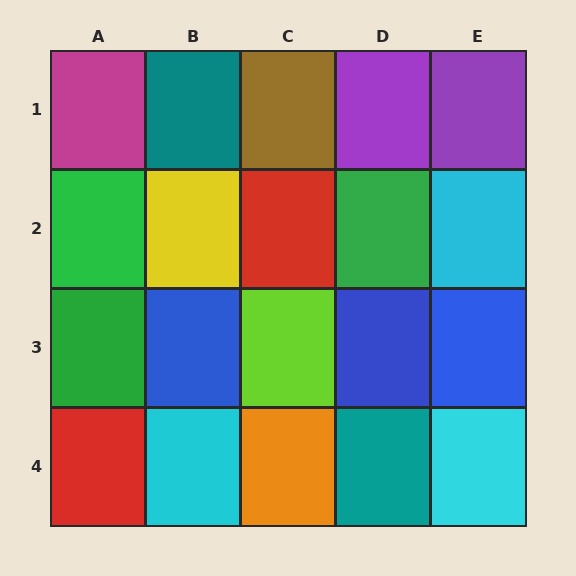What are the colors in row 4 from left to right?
Red, cyan, orange, teal, cyan.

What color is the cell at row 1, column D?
Purple.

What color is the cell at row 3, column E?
Blue.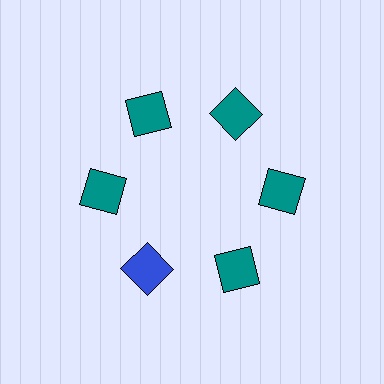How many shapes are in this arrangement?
There are 6 shapes arranged in a ring pattern.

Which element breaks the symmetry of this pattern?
The blue square at roughly the 7 o'clock position breaks the symmetry. All other shapes are teal squares.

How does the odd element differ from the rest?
It has a different color: blue instead of teal.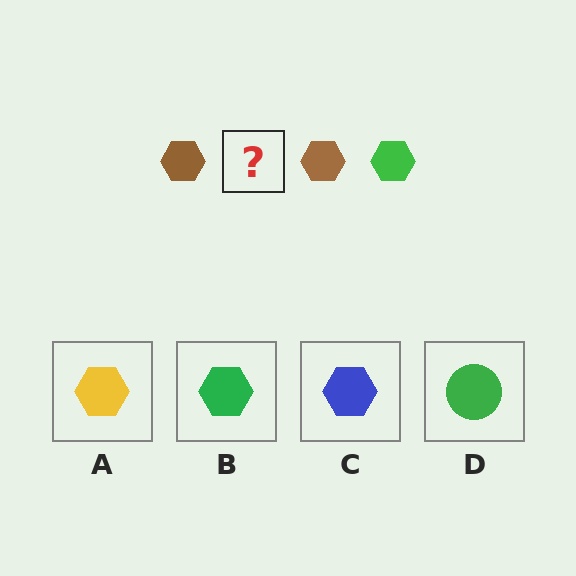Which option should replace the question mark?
Option B.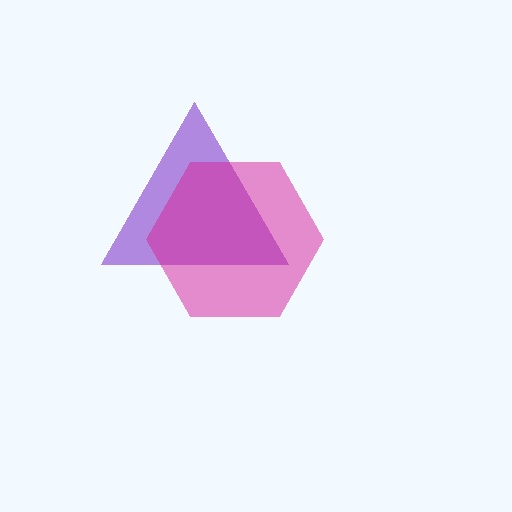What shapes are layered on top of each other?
The layered shapes are: a purple triangle, a magenta hexagon.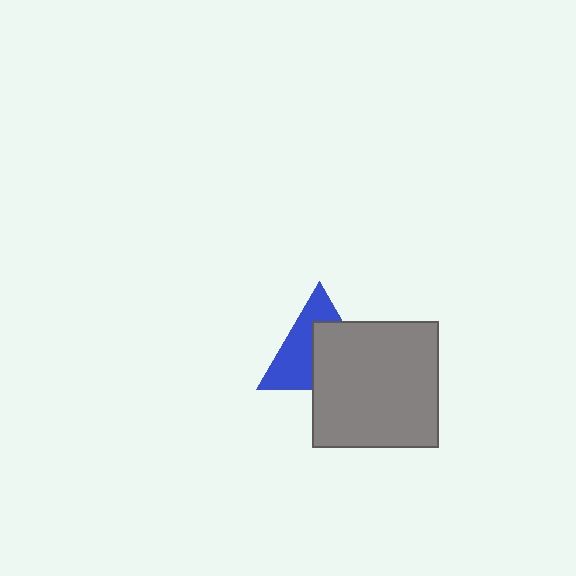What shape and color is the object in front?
The object in front is a gray square.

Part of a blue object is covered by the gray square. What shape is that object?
It is a triangle.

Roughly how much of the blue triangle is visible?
About half of it is visible (roughly 49%).